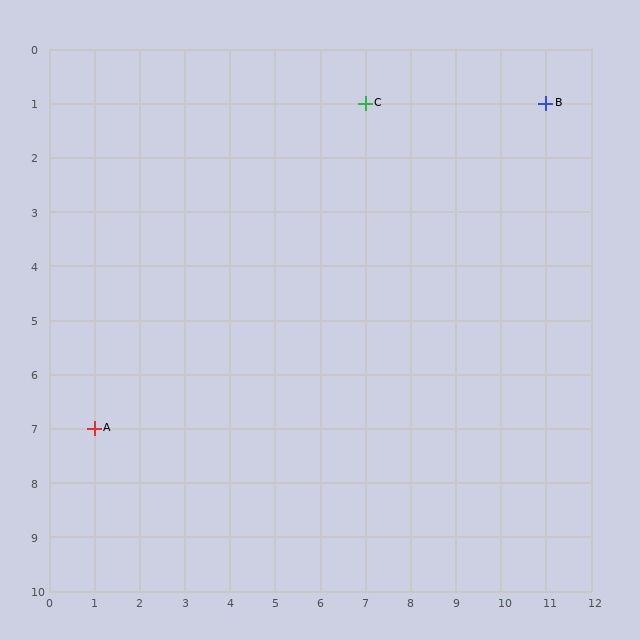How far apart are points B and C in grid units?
Points B and C are 4 columns apart.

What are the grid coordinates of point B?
Point B is at grid coordinates (11, 1).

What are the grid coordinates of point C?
Point C is at grid coordinates (7, 1).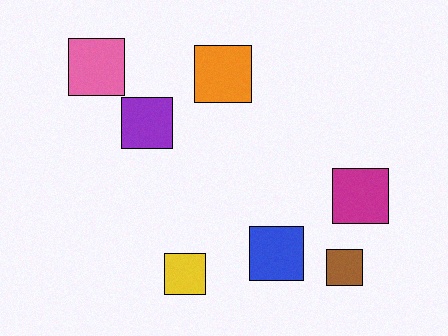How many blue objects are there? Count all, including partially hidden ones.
There is 1 blue object.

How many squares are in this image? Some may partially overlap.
There are 7 squares.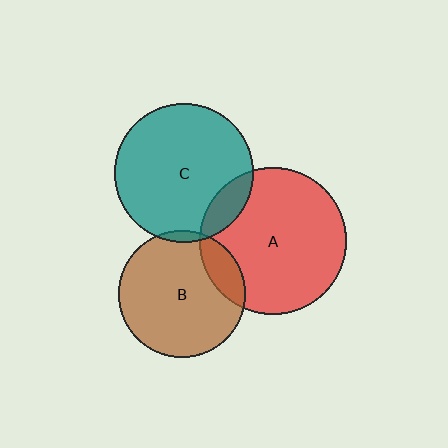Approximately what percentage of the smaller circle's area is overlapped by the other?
Approximately 5%.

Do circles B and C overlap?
Yes.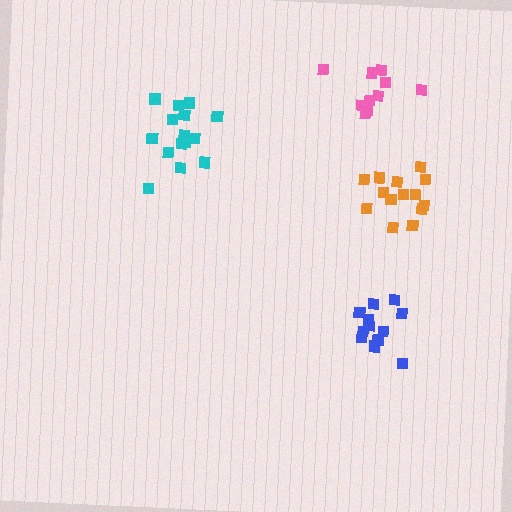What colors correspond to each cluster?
The clusters are colored: cyan, blue, pink, orange.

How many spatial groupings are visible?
There are 4 spatial groupings.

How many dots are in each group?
Group 1: 15 dots, Group 2: 12 dots, Group 3: 10 dots, Group 4: 14 dots (51 total).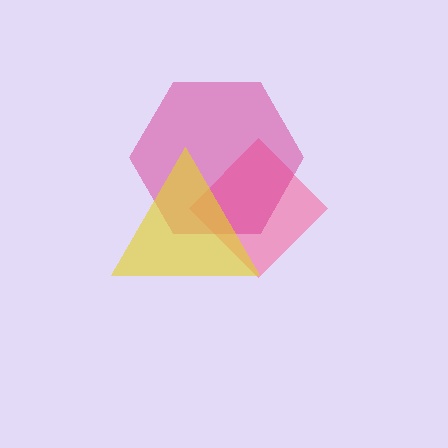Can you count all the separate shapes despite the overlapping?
Yes, there are 3 separate shapes.